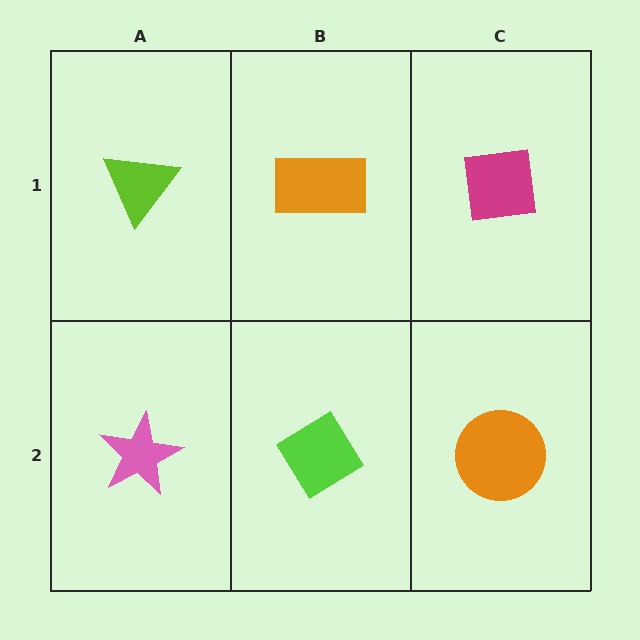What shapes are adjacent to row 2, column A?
A lime triangle (row 1, column A), a lime diamond (row 2, column B).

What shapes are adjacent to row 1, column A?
A pink star (row 2, column A), an orange rectangle (row 1, column B).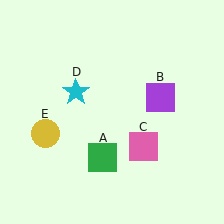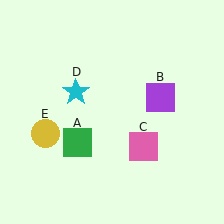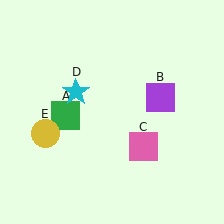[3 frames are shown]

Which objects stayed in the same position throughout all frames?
Purple square (object B) and pink square (object C) and cyan star (object D) and yellow circle (object E) remained stationary.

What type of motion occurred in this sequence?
The green square (object A) rotated clockwise around the center of the scene.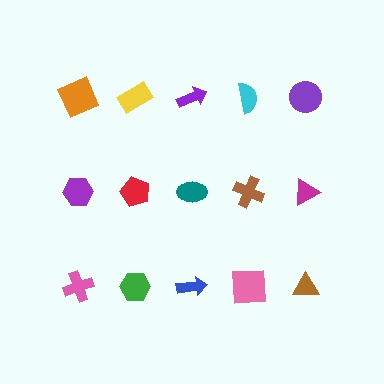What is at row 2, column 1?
A purple hexagon.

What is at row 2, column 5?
A magenta triangle.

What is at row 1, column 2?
A yellow rectangle.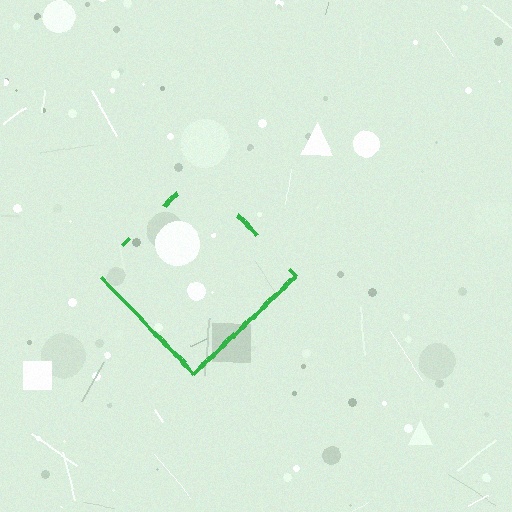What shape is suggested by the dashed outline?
The dashed outline suggests a diamond.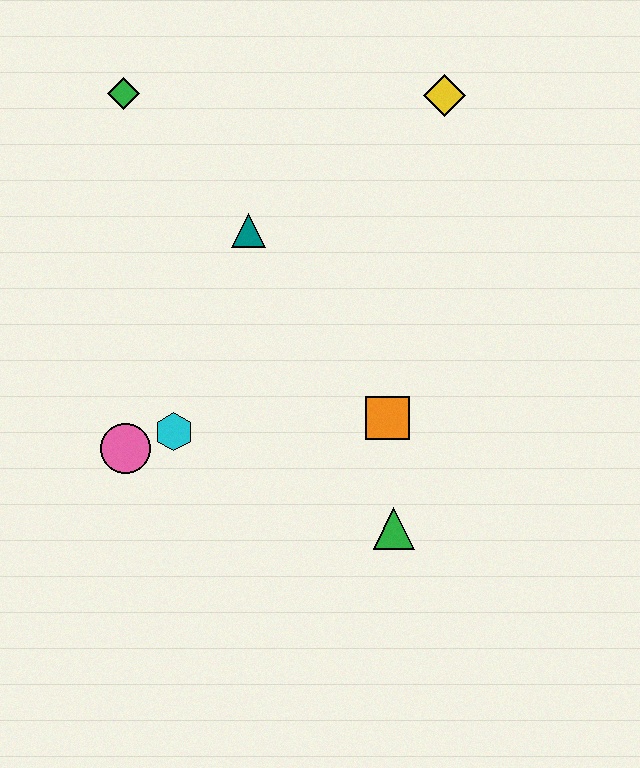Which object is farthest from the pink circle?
The yellow diamond is farthest from the pink circle.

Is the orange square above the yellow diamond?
No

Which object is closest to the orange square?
The green triangle is closest to the orange square.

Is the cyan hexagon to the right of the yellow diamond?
No